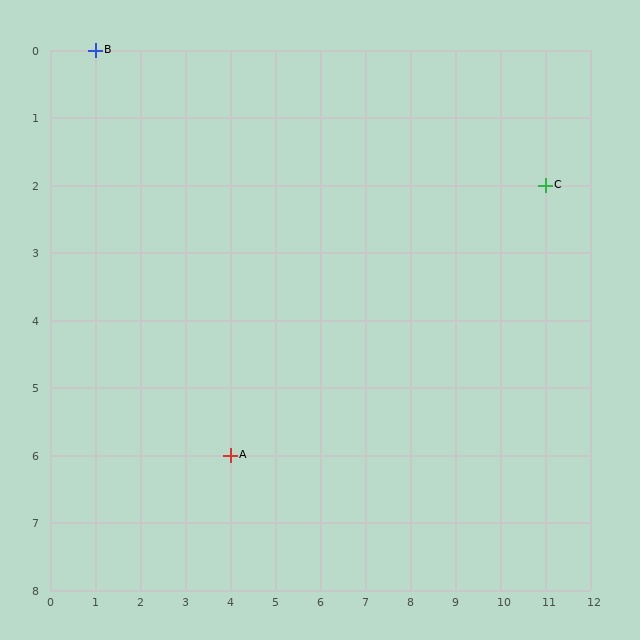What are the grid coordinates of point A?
Point A is at grid coordinates (4, 6).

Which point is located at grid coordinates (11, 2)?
Point C is at (11, 2).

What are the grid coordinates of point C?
Point C is at grid coordinates (11, 2).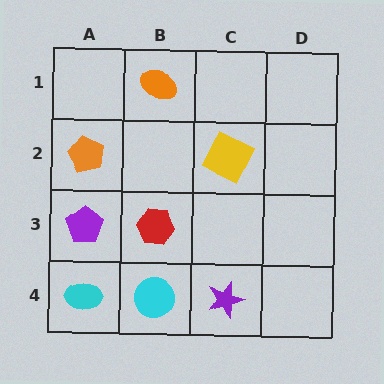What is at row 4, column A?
A cyan ellipse.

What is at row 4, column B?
A cyan circle.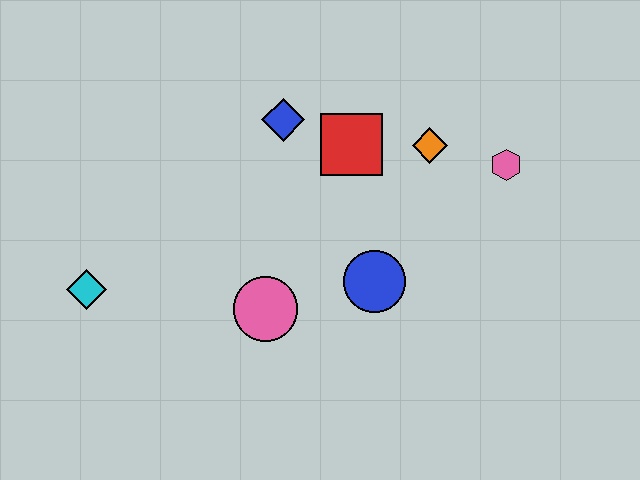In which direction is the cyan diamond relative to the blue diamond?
The cyan diamond is to the left of the blue diamond.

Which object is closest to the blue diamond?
The red square is closest to the blue diamond.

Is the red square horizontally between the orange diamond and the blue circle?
No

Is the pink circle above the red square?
No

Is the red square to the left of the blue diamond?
No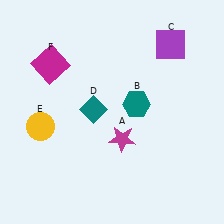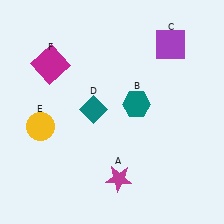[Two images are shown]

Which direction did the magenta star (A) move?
The magenta star (A) moved down.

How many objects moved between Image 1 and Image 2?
1 object moved between the two images.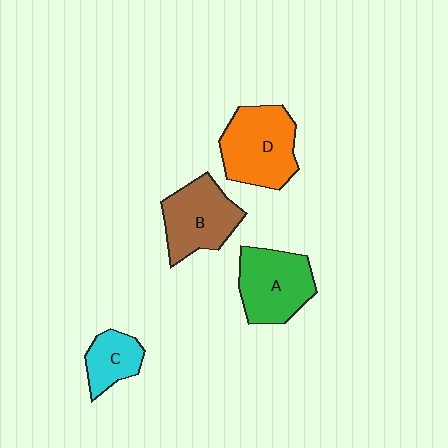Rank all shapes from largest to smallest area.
From largest to smallest: D (orange), A (green), B (brown), C (cyan).